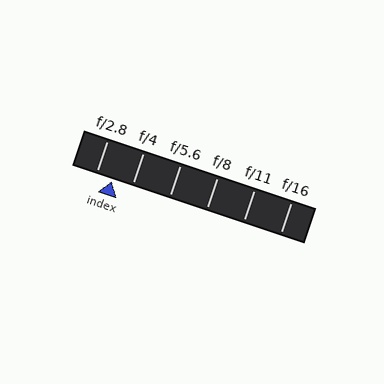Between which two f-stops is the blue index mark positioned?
The index mark is between f/2.8 and f/4.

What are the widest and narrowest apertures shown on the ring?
The widest aperture shown is f/2.8 and the narrowest is f/16.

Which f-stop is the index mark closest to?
The index mark is closest to f/2.8.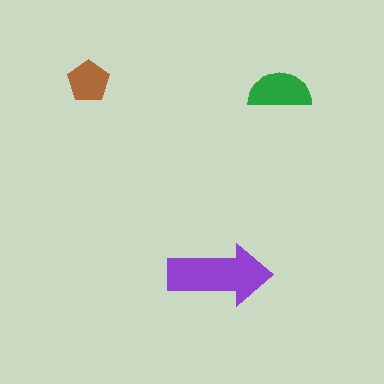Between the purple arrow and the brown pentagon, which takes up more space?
The purple arrow.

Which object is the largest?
The purple arrow.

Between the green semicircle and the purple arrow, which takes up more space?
The purple arrow.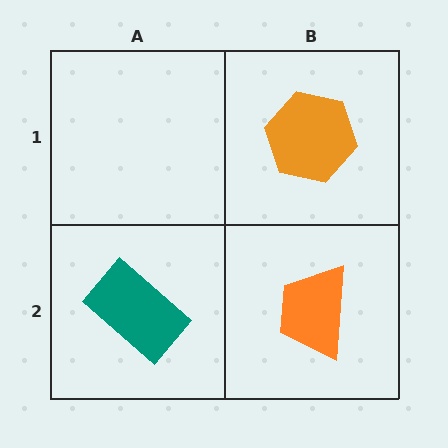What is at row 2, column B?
An orange trapezoid.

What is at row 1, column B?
An orange hexagon.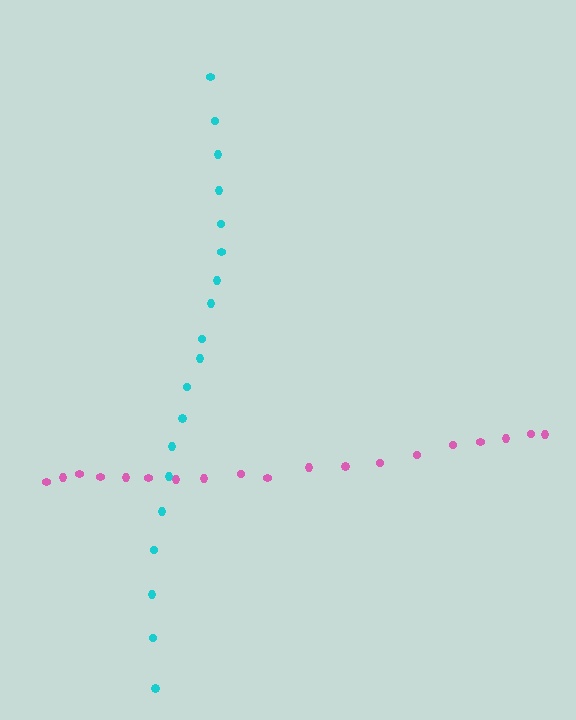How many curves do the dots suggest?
There are 2 distinct paths.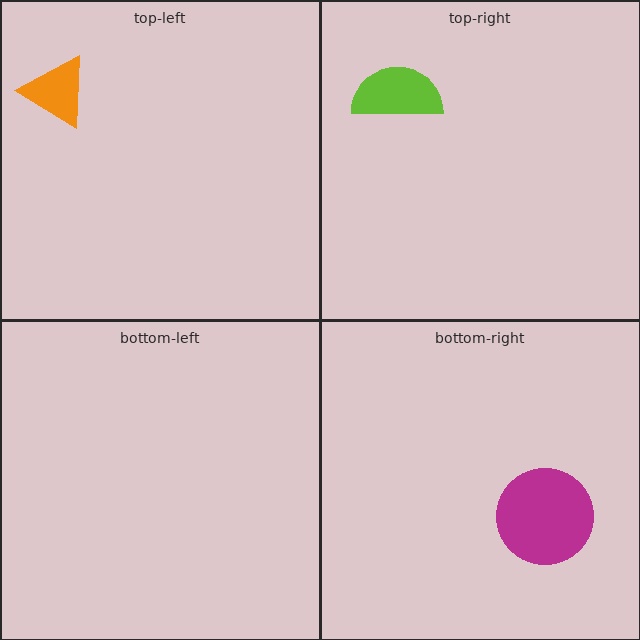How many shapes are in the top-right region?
1.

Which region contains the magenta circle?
The bottom-right region.